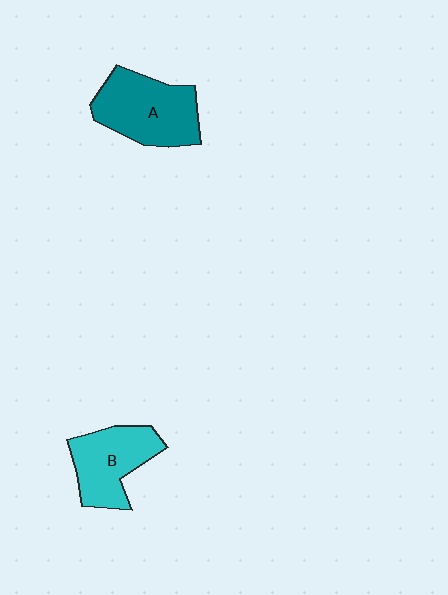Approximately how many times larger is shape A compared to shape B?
Approximately 1.2 times.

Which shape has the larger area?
Shape A (teal).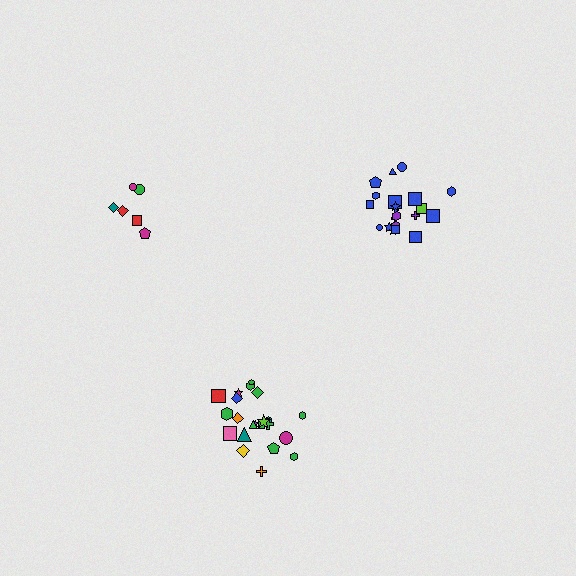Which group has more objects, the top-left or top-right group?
The top-right group.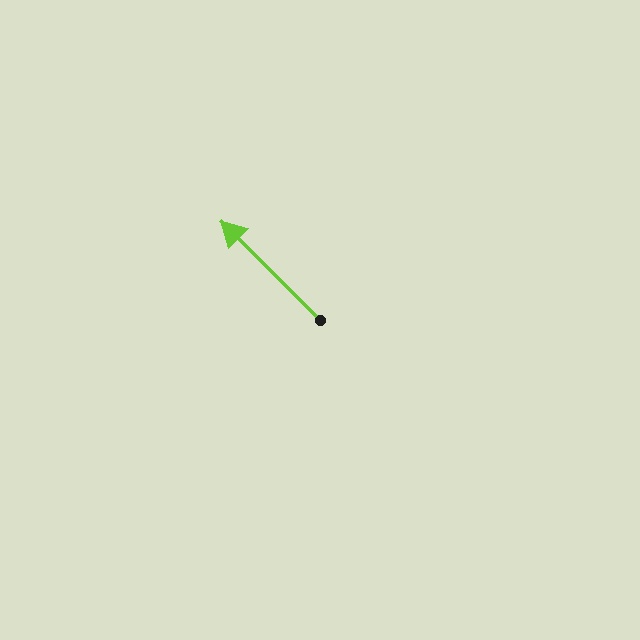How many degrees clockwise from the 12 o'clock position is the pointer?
Approximately 315 degrees.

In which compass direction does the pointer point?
Northwest.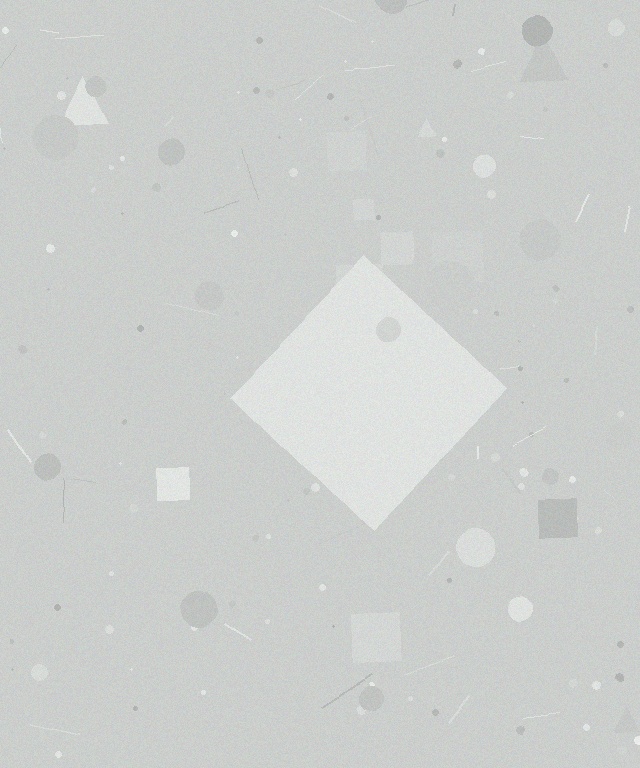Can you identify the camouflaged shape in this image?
The camouflaged shape is a diamond.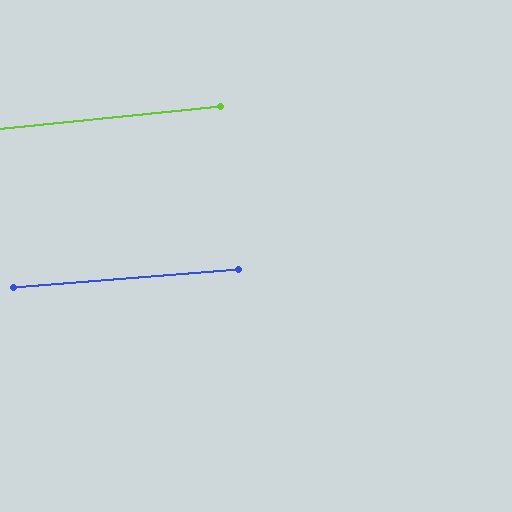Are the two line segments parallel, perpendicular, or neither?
Parallel — their directions differ by only 1.3°.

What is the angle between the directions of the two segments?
Approximately 1 degree.